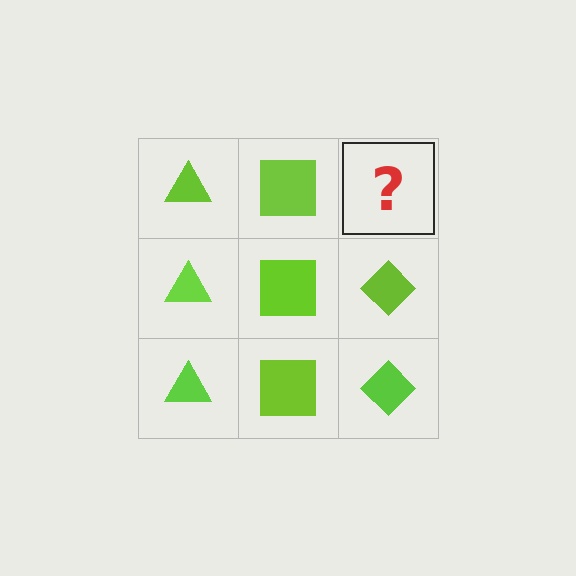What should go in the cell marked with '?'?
The missing cell should contain a lime diamond.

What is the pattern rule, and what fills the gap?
The rule is that each column has a consistent shape. The gap should be filled with a lime diamond.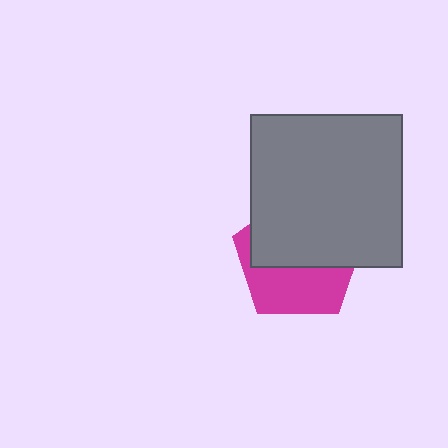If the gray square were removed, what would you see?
You would see the complete magenta pentagon.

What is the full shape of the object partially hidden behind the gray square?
The partially hidden object is a magenta pentagon.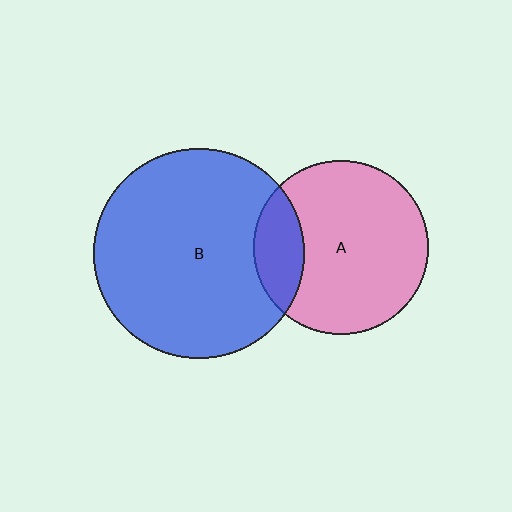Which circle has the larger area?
Circle B (blue).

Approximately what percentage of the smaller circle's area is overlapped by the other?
Approximately 20%.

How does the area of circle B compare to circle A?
Approximately 1.5 times.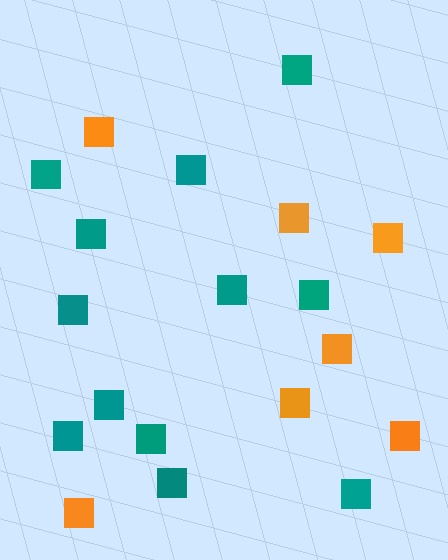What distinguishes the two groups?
There are 2 groups: one group of orange squares (7) and one group of teal squares (12).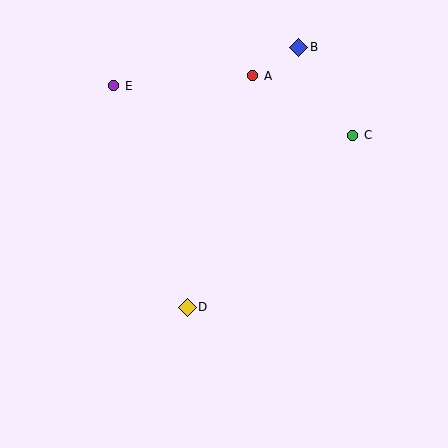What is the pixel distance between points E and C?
The distance between E and C is 244 pixels.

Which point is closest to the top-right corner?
Point B is closest to the top-right corner.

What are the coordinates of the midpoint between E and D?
The midpoint between E and D is at (150, 197).